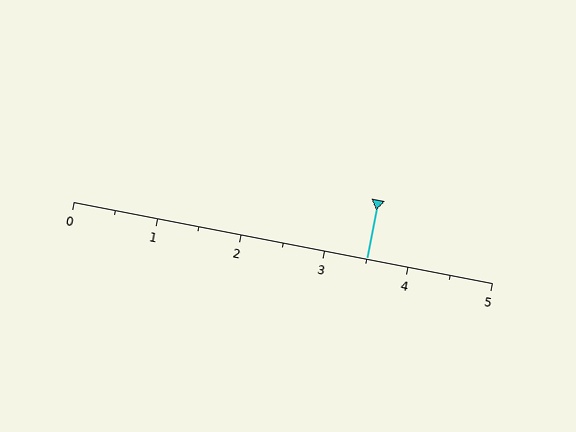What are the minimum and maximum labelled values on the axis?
The axis runs from 0 to 5.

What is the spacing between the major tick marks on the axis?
The major ticks are spaced 1 apart.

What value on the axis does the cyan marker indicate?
The marker indicates approximately 3.5.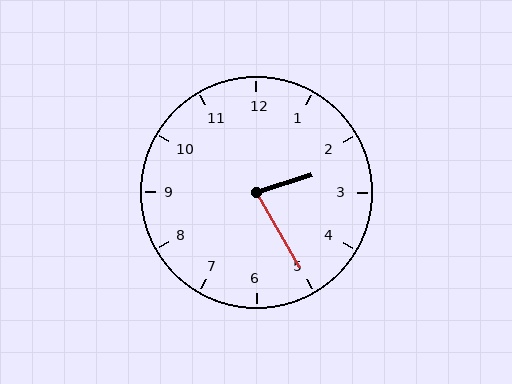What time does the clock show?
2:25.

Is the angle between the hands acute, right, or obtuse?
It is acute.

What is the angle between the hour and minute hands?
Approximately 78 degrees.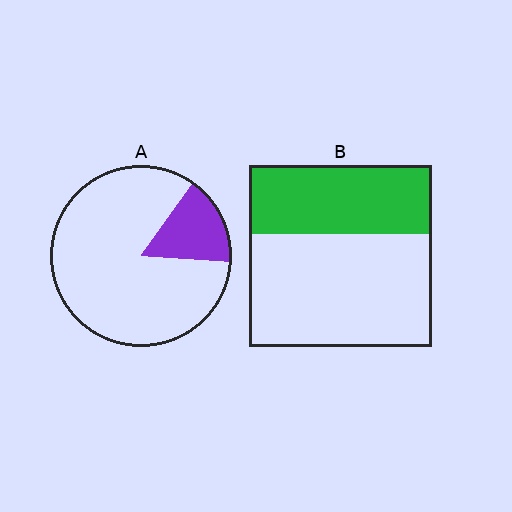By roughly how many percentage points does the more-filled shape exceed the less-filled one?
By roughly 20 percentage points (B over A).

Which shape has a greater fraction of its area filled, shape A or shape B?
Shape B.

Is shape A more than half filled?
No.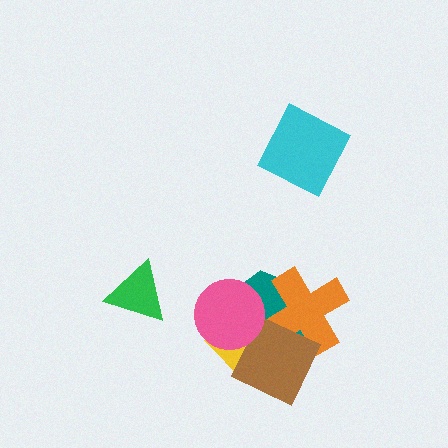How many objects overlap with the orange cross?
3 objects overlap with the orange cross.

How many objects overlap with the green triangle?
0 objects overlap with the green triangle.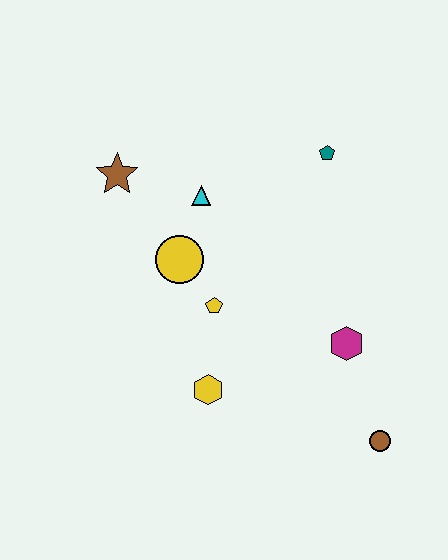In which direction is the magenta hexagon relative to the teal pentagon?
The magenta hexagon is below the teal pentagon.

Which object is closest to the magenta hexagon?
The brown circle is closest to the magenta hexagon.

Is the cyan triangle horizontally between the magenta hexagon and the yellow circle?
Yes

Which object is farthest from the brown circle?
The brown star is farthest from the brown circle.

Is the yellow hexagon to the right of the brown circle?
No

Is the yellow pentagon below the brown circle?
No